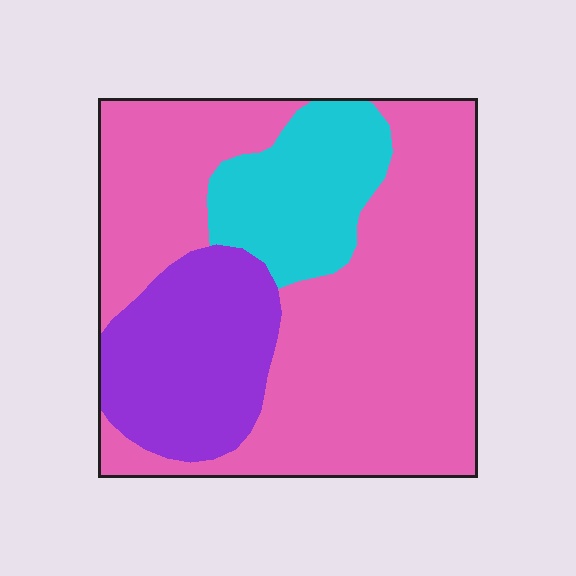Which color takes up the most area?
Pink, at roughly 65%.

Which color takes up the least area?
Cyan, at roughly 15%.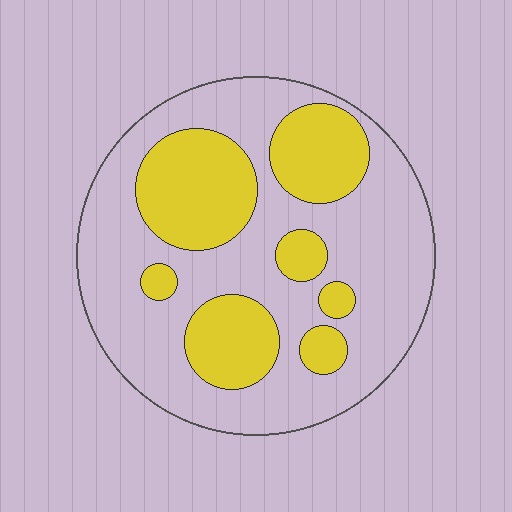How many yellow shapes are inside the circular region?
7.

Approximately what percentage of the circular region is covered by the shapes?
Approximately 35%.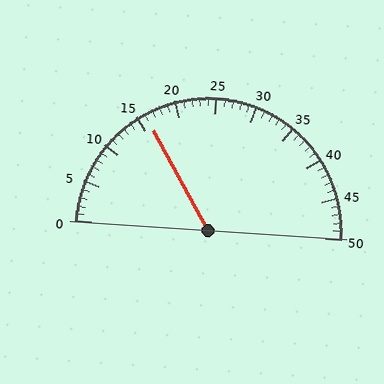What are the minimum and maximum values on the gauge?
The gauge ranges from 0 to 50.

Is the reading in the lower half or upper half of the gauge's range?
The reading is in the lower half of the range (0 to 50).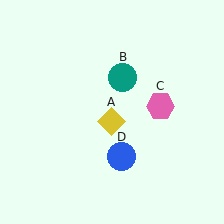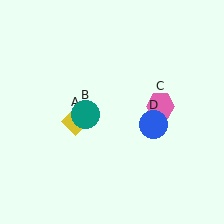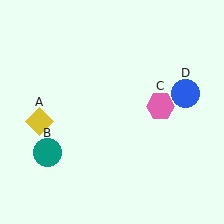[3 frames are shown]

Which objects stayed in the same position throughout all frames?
Pink hexagon (object C) remained stationary.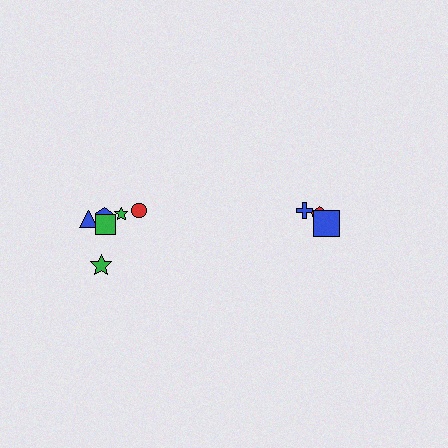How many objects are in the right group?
There are 3 objects.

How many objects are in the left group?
There are 6 objects.